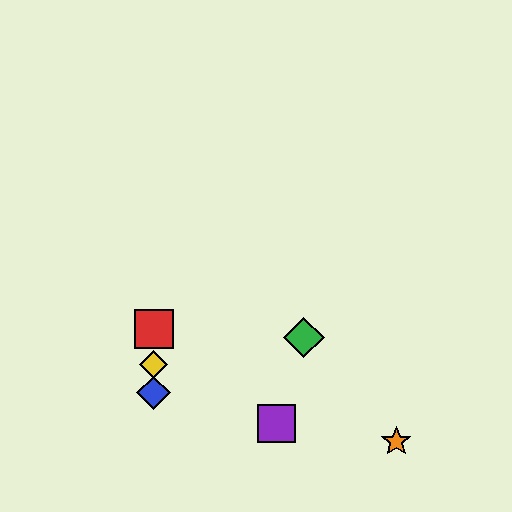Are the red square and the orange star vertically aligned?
No, the red square is at x≈154 and the orange star is at x≈396.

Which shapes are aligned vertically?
The red square, the blue diamond, the yellow diamond are aligned vertically.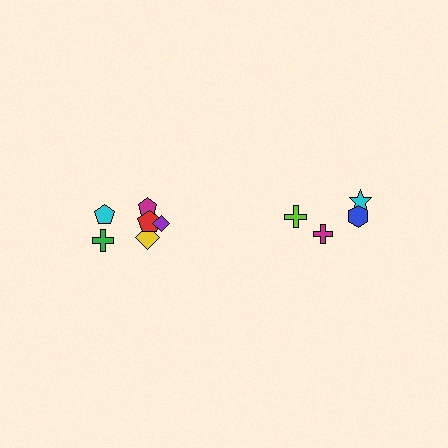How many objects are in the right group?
There are 4 objects.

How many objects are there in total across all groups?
There are 10 objects.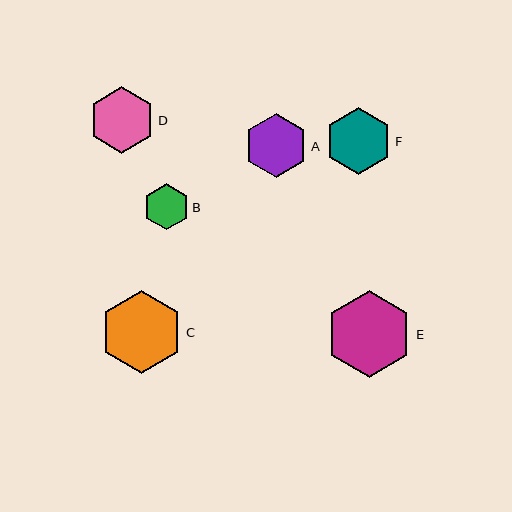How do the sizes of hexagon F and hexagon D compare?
Hexagon F and hexagon D are approximately the same size.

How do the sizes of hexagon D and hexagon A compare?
Hexagon D and hexagon A are approximately the same size.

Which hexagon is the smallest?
Hexagon B is the smallest with a size of approximately 46 pixels.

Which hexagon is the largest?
Hexagon E is the largest with a size of approximately 86 pixels.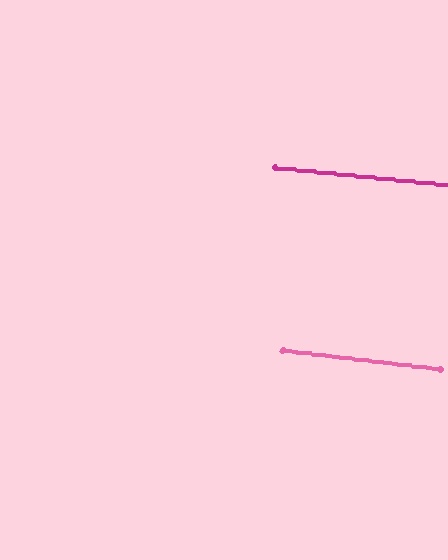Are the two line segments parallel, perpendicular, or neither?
Parallel — their directions differ by only 0.8°.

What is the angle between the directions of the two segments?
Approximately 1 degree.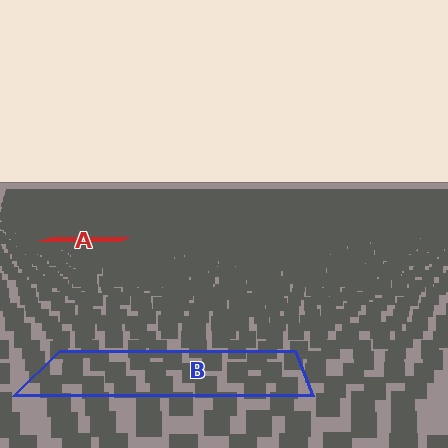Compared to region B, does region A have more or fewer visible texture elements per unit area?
Region A has more texture elements per unit area — they are packed more densely because it is farther away.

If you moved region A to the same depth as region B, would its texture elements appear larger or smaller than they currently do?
They would appear larger. At a closer depth, the same texture elements are projected at a bigger on-screen size.